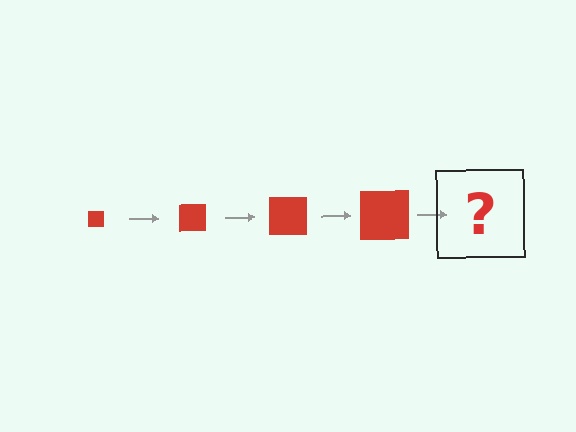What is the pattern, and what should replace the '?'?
The pattern is that the square gets progressively larger each step. The '?' should be a red square, larger than the previous one.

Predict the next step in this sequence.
The next step is a red square, larger than the previous one.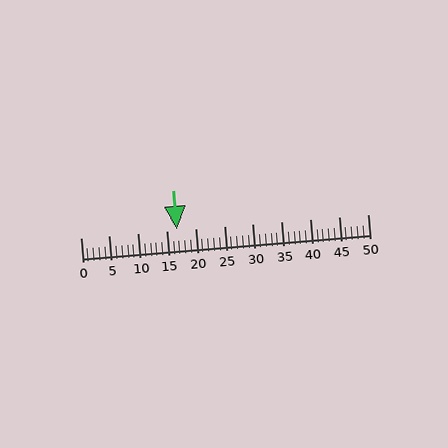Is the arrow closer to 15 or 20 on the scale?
The arrow is closer to 15.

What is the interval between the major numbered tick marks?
The major tick marks are spaced 5 units apart.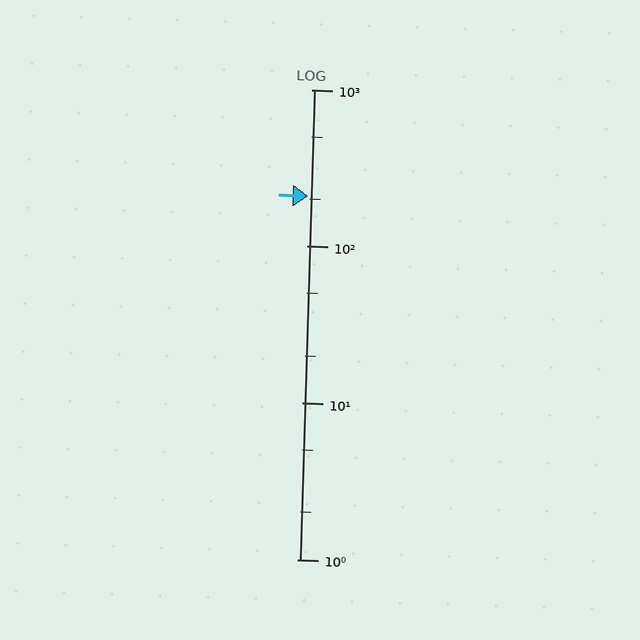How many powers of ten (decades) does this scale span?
The scale spans 3 decades, from 1 to 1000.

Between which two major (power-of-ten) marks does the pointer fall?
The pointer is between 100 and 1000.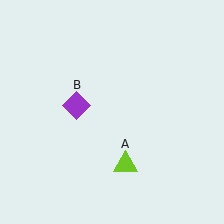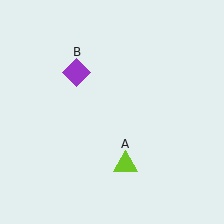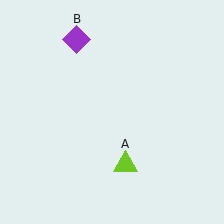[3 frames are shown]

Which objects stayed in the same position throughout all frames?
Lime triangle (object A) remained stationary.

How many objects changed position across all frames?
1 object changed position: purple diamond (object B).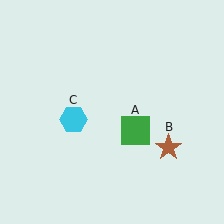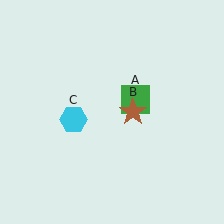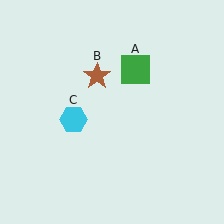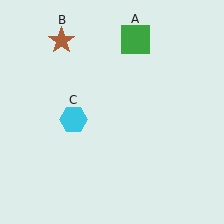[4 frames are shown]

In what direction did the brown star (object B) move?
The brown star (object B) moved up and to the left.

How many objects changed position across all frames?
2 objects changed position: green square (object A), brown star (object B).